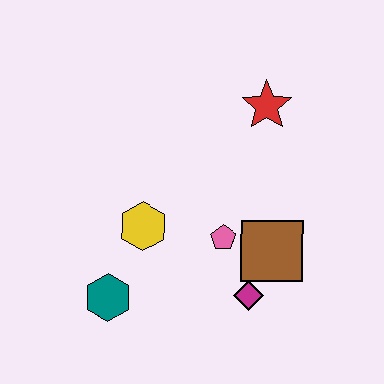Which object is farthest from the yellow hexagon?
The red star is farthest from the yellow hexagon.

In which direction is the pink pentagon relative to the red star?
The pink pentagon is below the red star.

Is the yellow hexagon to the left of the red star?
Yes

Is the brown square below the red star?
Yes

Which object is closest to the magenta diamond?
The brown square is closest to the magenta diamond.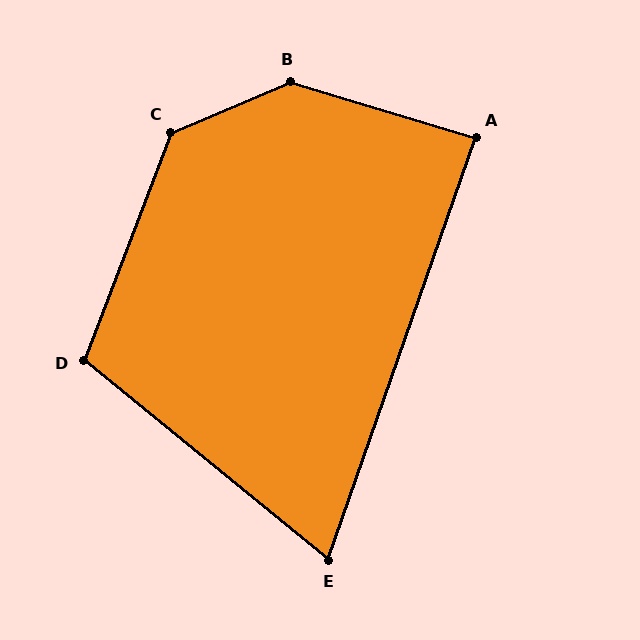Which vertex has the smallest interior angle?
E, at approximately 70 degrees.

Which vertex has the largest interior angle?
B, at approximately 140 degrees.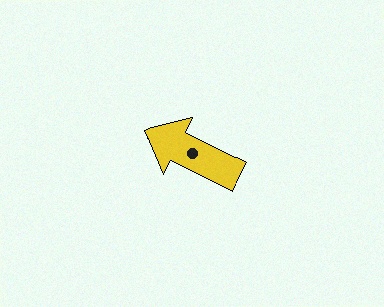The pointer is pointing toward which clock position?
Roughly 10 o'clock.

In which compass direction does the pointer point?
Northwest.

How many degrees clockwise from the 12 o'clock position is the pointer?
Approximately 297 degrees.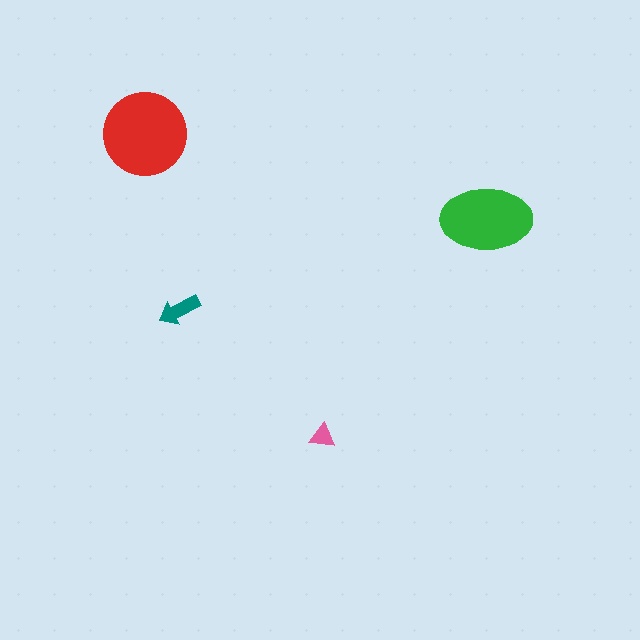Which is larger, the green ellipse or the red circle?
The red circle.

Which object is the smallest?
The pink triangle.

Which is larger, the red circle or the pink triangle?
The red circle.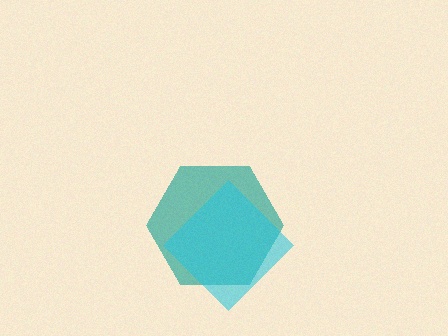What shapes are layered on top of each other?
The layered shapes are: a teal hexagon, a cyan diamond.